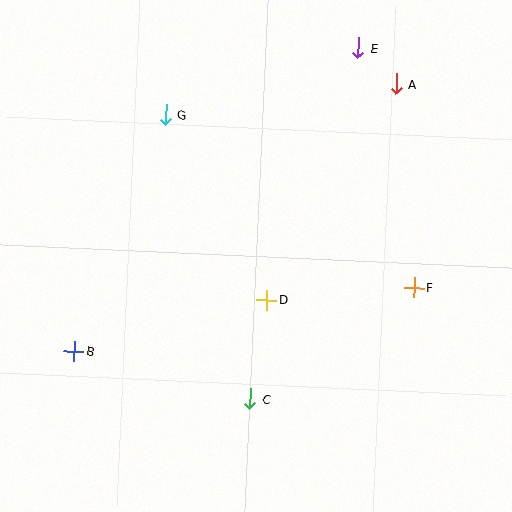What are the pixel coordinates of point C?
Point C is at (250, 399).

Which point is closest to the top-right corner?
Point A is closest to the top-right corner.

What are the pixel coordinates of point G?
Point G is at (165, 114).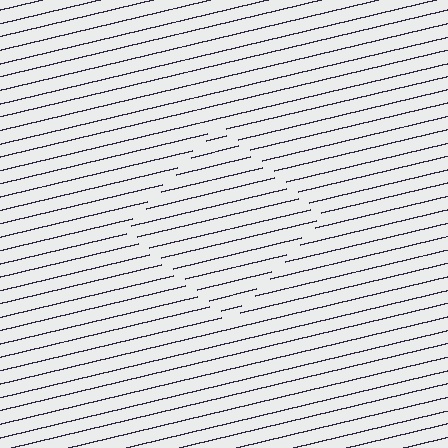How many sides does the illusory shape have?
4 sides — the line-ends trace a square.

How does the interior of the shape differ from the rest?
The interior of the shape contains the same grating, shifted by half a period — the contour is defined by the phase discontinuity where line-ends from the inner and outer gratings abut.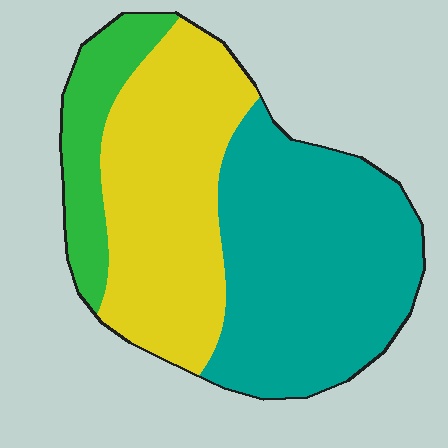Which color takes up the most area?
Teal, at roughly 45%.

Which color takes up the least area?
Green, at roughly 15%.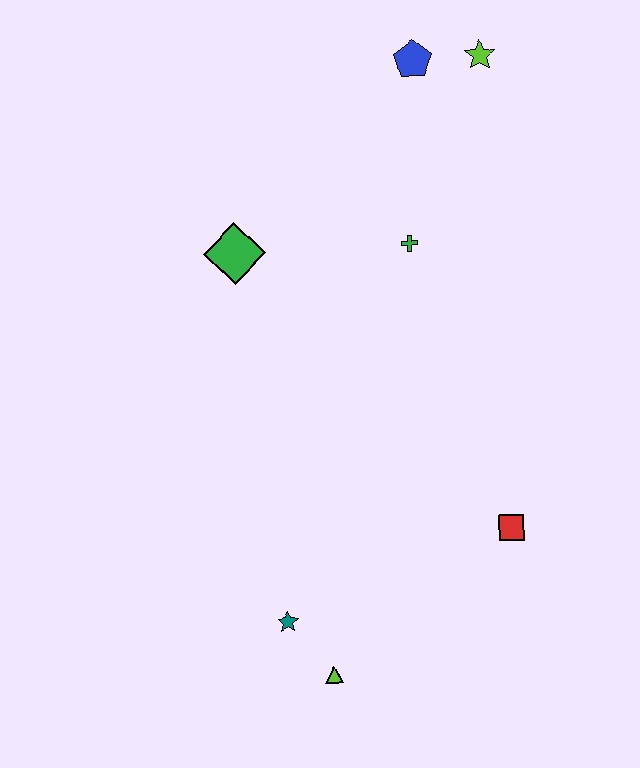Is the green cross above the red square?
Yes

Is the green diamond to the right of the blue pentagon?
No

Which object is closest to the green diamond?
The green cross is closest to the green diamond.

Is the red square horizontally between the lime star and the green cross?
No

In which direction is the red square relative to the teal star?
The red square is to the right of the teal star.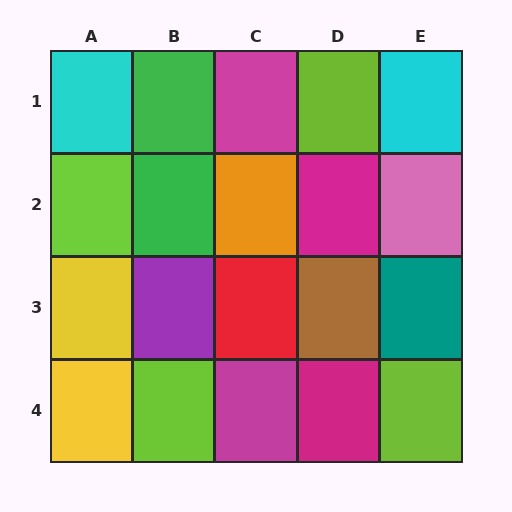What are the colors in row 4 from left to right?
Yellow, lime, magenta, magenta, lime.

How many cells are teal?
1 cell is teal.